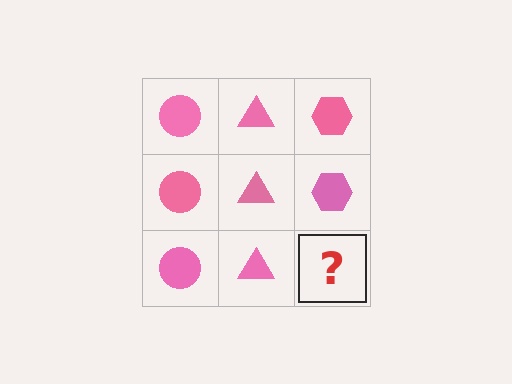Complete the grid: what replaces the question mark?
The question mark should be replaced with a pink hexagon.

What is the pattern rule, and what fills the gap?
The rule is that each column has a consistent shape. The gap should be filled with a pink hexagon.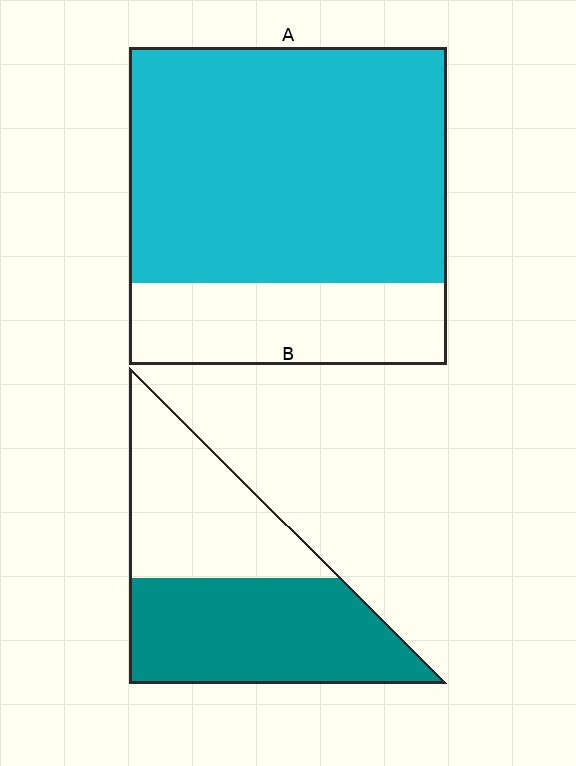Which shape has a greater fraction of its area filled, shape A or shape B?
Shape A.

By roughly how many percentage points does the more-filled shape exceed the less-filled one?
By roughly 20 percentage points (A over B).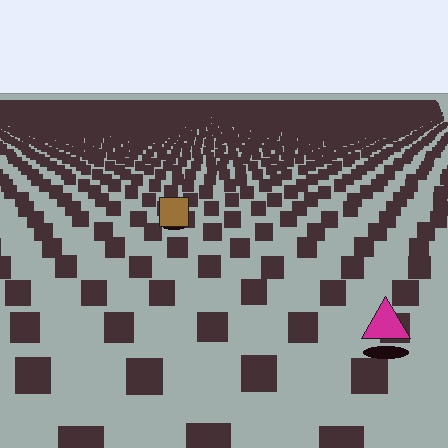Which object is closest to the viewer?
The magenta triangle is closest. The texture marks near it are larger and more spread out.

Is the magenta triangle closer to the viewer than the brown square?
Yes. The magenta triangle is closer — you can tell from the texture gradient: the ground texture is coarser near it.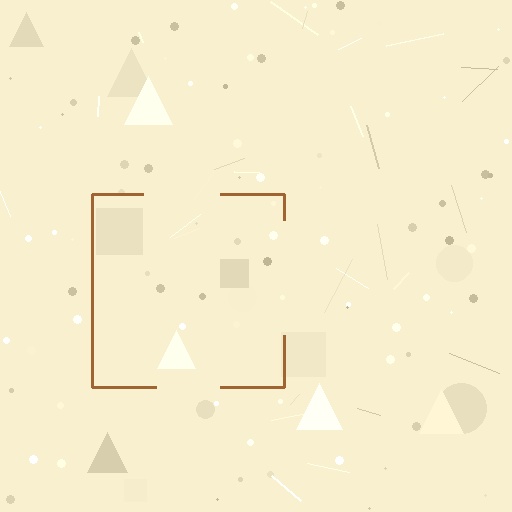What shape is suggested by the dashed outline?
The dashed outline suggests a square.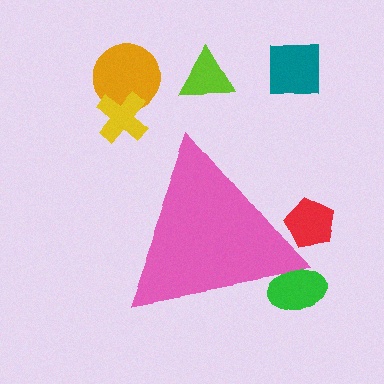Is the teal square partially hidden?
No, the teal square is fully visible.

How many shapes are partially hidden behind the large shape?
2 shapes are partially hidden.